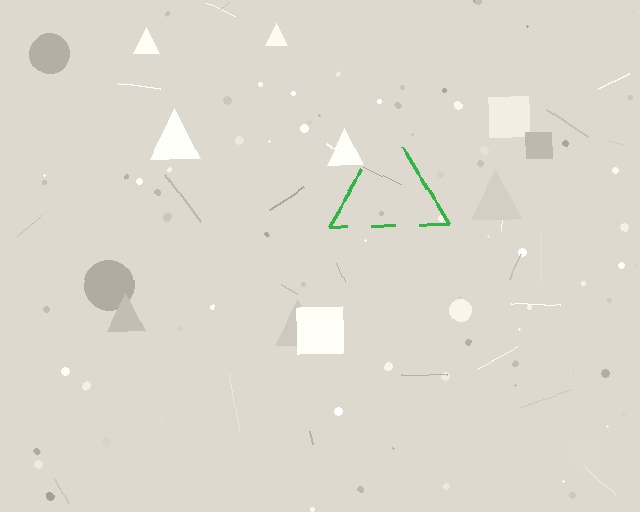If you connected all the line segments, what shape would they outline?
They would outline a triangle.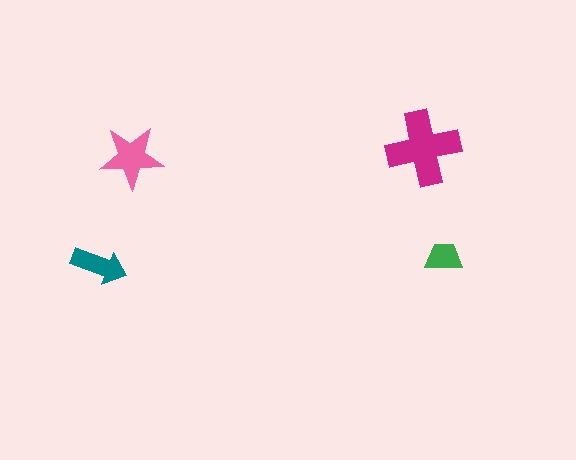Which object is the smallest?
The green trapezoid.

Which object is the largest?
The magenta cross.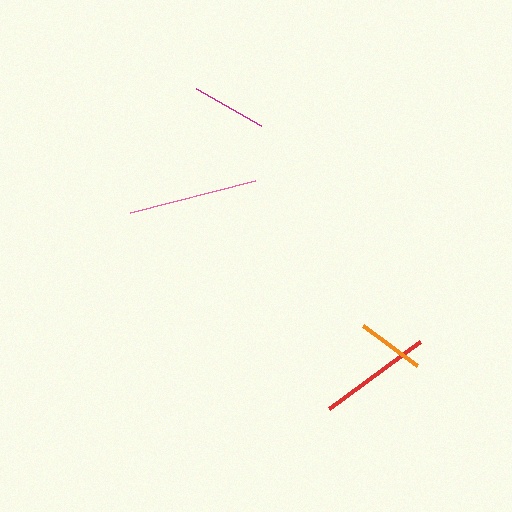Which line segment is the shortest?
The orange line is the shortest at approximately 67 pixels.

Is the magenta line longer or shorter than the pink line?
The pink line is longer than the magenta line.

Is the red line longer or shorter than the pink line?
The pink line is longer than the red line.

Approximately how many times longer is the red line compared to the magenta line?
The red line is approximately 1.5 times the length of the magenta line.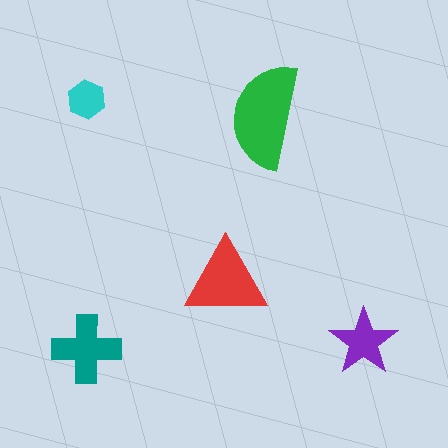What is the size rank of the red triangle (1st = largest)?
2nd.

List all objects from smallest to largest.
The cyan hexagon, the purple star, the teal cross, the red triangle, the green semicircle.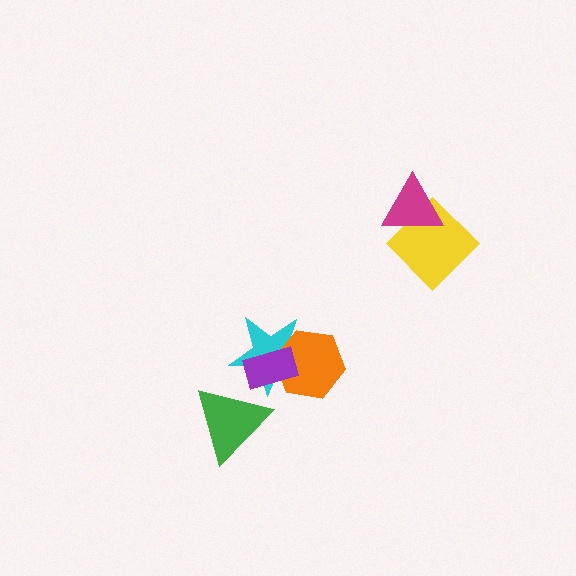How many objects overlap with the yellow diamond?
1 object overlaps with the yellow diamond.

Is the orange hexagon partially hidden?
Yes, it is partially covered by another shape.